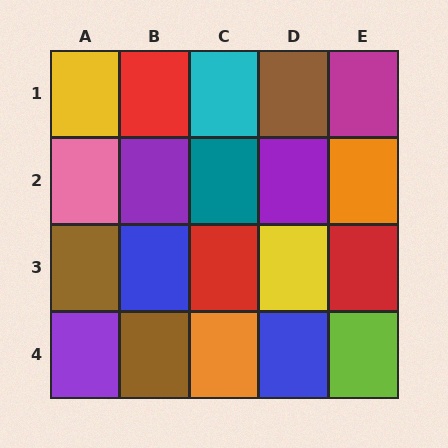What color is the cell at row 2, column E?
Orange.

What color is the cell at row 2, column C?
Teal.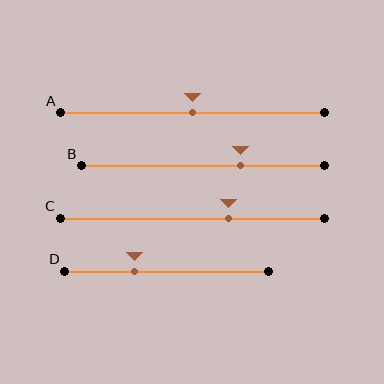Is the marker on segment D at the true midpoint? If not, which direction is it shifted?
No, the marker on segment D is shifted to the left by about 16% of the segment length.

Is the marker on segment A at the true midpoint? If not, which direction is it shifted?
Yes, the marker on segment A is at the true midpoint.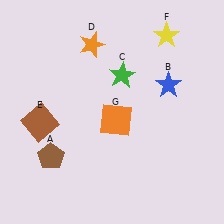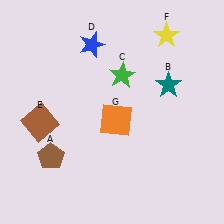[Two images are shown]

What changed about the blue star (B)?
In Image 1, B is blue. In Image 2, it changed to teal.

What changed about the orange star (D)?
In Image 1, D is orange. In Image 2, it changed to blue.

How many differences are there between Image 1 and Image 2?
There are 2 differences between the two images.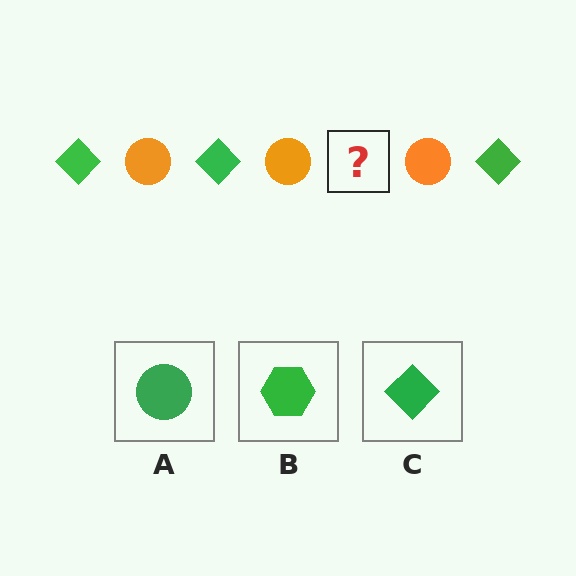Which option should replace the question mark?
Option C.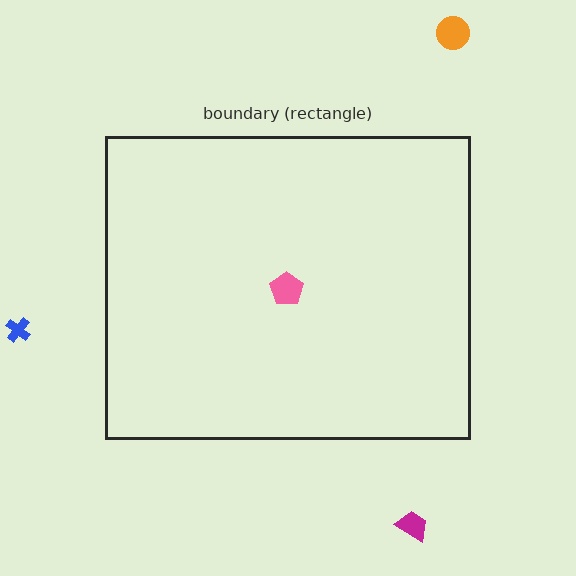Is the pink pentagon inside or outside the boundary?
Inside.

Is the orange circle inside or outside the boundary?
Outside.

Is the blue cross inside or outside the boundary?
Outside.